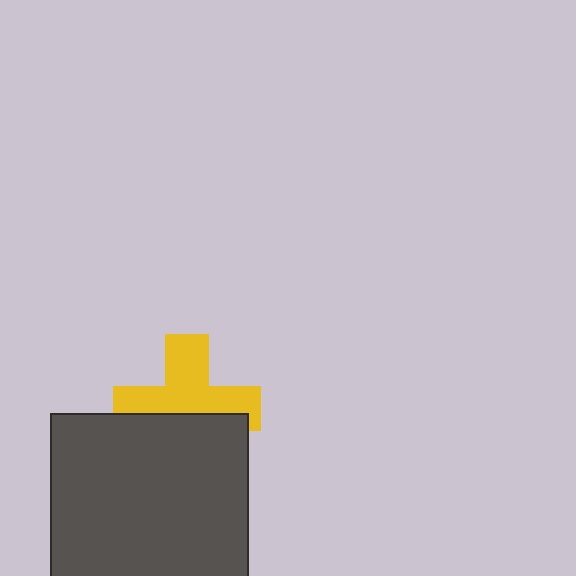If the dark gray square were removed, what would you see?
You would see the complete yellow cross.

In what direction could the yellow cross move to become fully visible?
The yellow cross could move up. That would shift it out from behind the dark gray square entirely.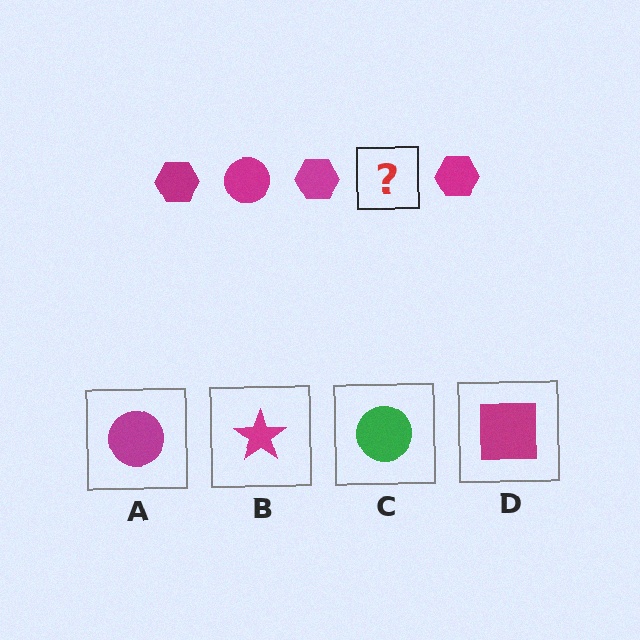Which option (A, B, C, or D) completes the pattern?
A.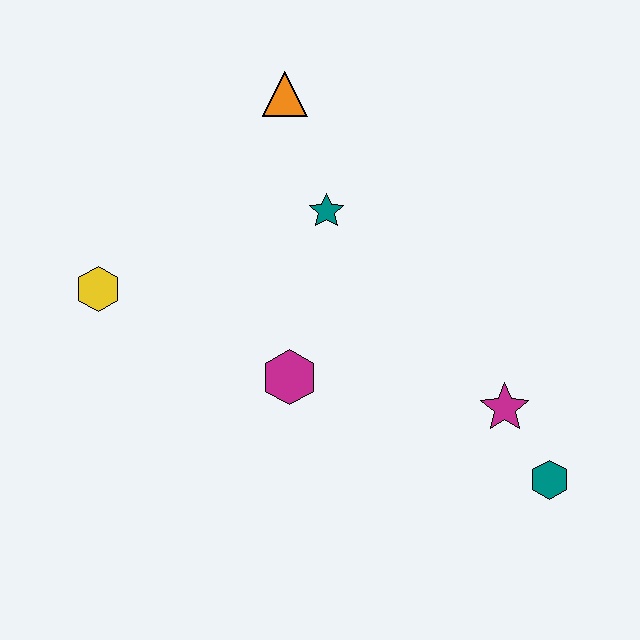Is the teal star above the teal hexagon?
Yes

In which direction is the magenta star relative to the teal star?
The magenta star is below the teal star.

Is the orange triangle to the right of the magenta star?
No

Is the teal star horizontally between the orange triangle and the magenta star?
Yes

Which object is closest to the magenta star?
The teal hexagon is closest to the magenta star.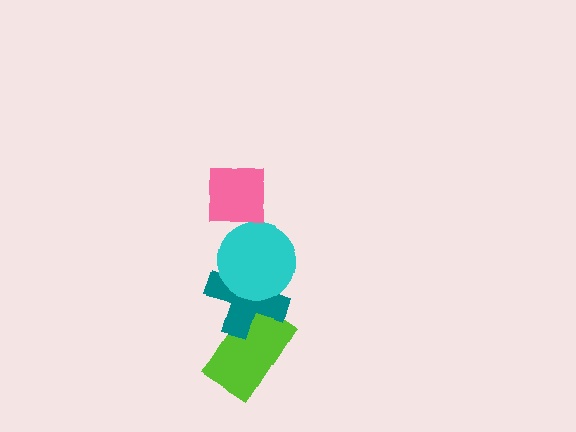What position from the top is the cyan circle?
The cyan circle is 2nd from the top.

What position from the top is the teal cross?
The teal cross is 3rd from the top.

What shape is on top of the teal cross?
The cyan circle is on top of the teal cross.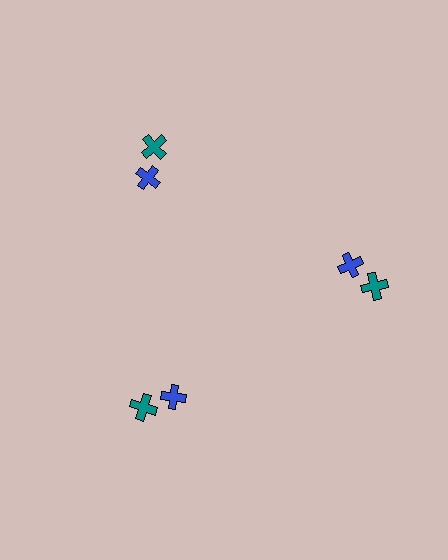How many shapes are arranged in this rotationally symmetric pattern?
There are 6 shapes, arranged in 3 groups of 2.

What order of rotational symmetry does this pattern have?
This pattern has 3-fold rotational symmetry.